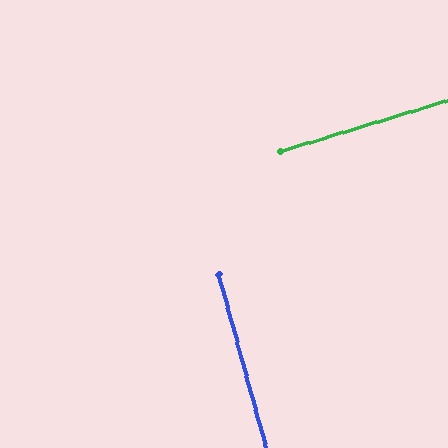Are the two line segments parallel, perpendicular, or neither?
Perpendicular — they meet at approximately 89°.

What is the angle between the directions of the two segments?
Approximately 89 degrees.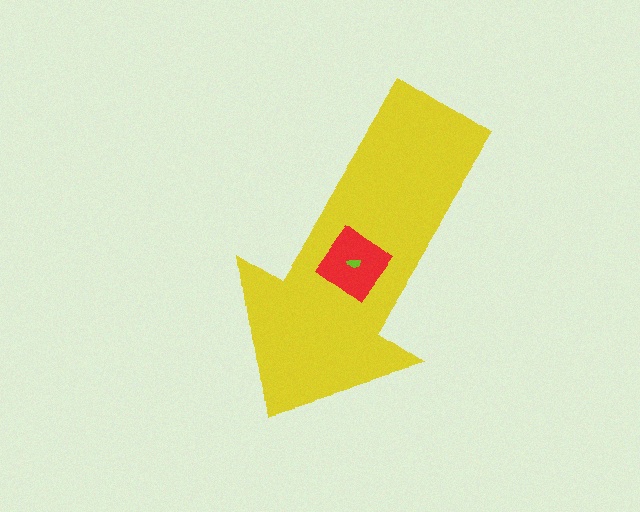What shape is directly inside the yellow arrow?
The red diamond.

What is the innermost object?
The lime semicircle.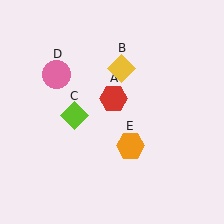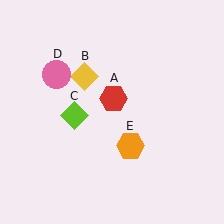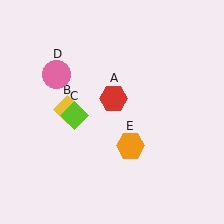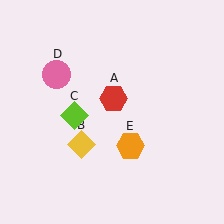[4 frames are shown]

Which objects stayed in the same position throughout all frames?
Red hexagon (object A) and lime diamond (object C) and pink circle (object D) and orange hexagon (object E) remained stationary.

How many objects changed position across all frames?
1 object changed position: yellow diamond (object B).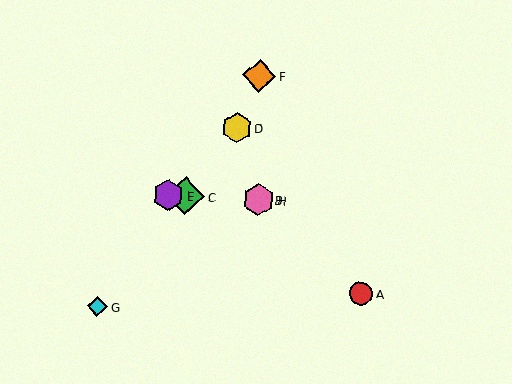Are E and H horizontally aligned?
Yes, both are at y≈195.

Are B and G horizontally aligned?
No, B is at y≈200 and G is at y≈306.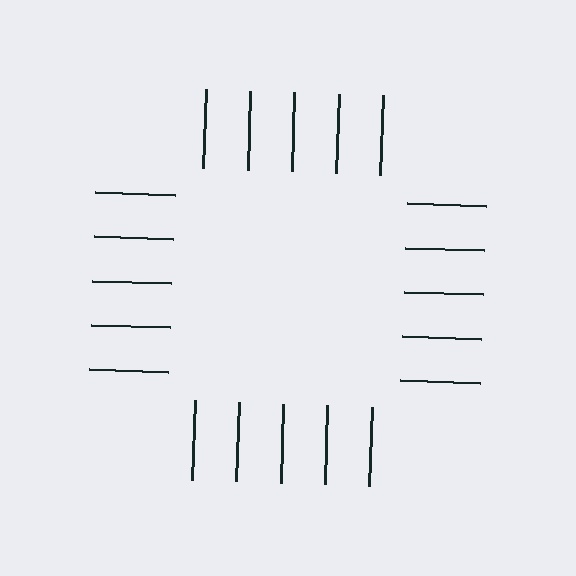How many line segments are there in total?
20 — 5 along each of the 4 edges.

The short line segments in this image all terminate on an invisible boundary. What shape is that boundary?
An illusory square — the line segments terminate on its edges but no continuous stroke is drawn.